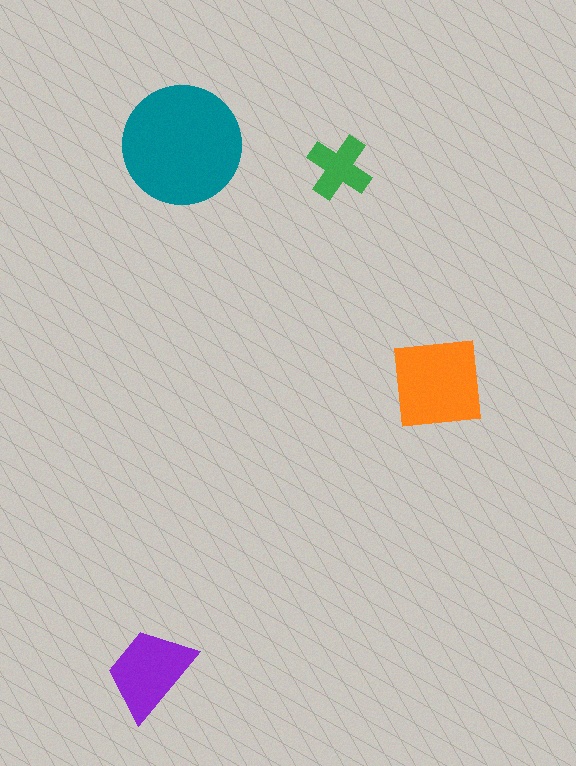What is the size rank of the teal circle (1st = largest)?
1st.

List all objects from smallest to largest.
The green cross, the purple trapezoid, the orange square, the teal circle.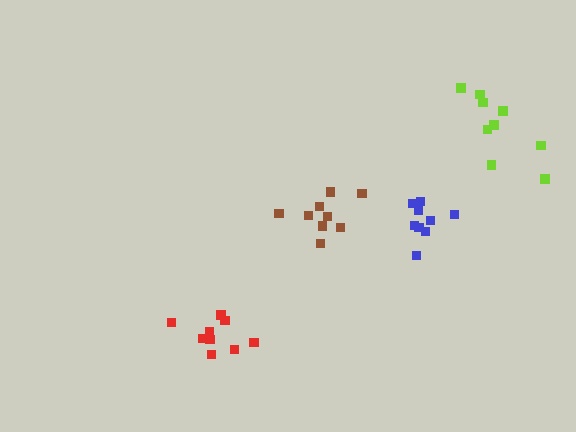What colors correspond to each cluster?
The clusters are colored: red, blue, brown, lime.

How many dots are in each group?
Group 1: 9 dots, Group 2: 9 dots, Group 3: 9 dots, Group 4: 9 dots (36 total).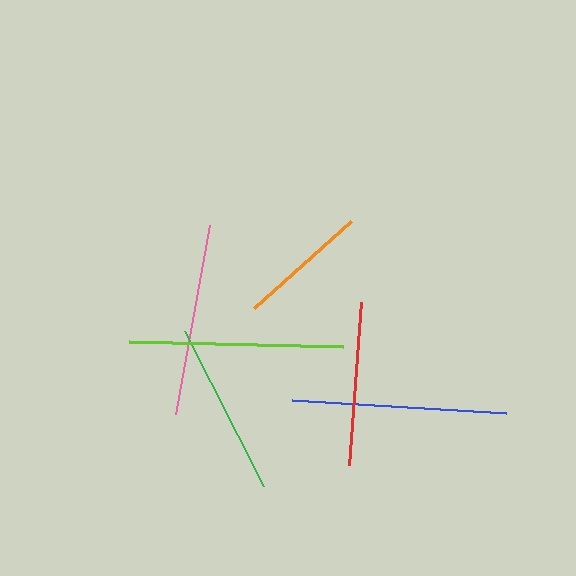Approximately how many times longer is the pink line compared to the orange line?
The pink line is approximately 1.5 times the length of the orange line.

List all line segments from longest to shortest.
From longest to shortest: lime, blue, pink, green, red, orange.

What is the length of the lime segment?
The lime segment is approximately 215 pixels long.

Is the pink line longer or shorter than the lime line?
The lime line is longer than the pink line.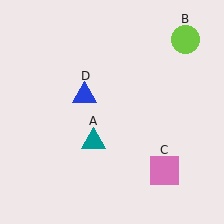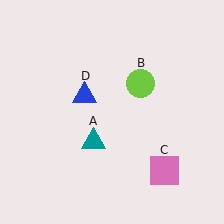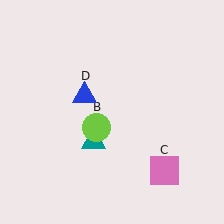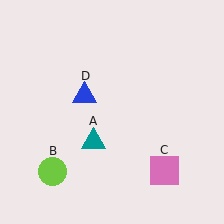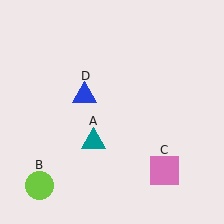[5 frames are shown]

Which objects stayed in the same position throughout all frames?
Teal triangle (object A) and pink square (object C) and blue triangle (object D) remained stationary.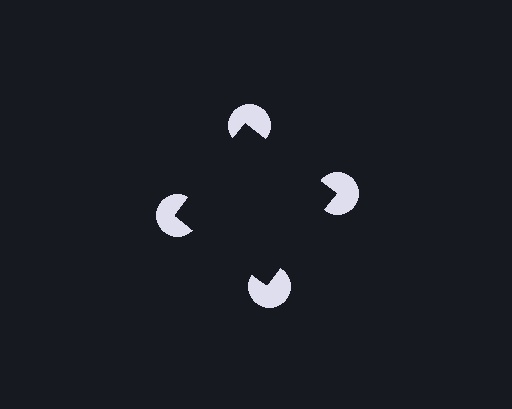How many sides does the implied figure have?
4 sides.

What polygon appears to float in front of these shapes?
An illusory square — its edges are inferred from the aligned wedge cuts in the pac-man discs, not physically drawn.